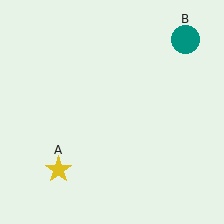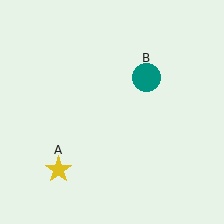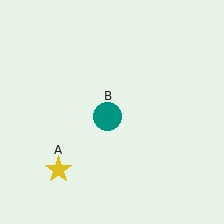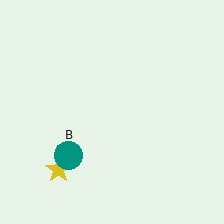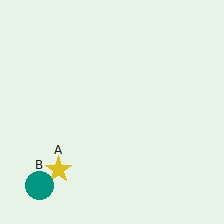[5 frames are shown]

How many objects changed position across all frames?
1 object changed position: teal circle (object B).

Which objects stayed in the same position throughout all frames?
Yellow star (object A) remained stationary.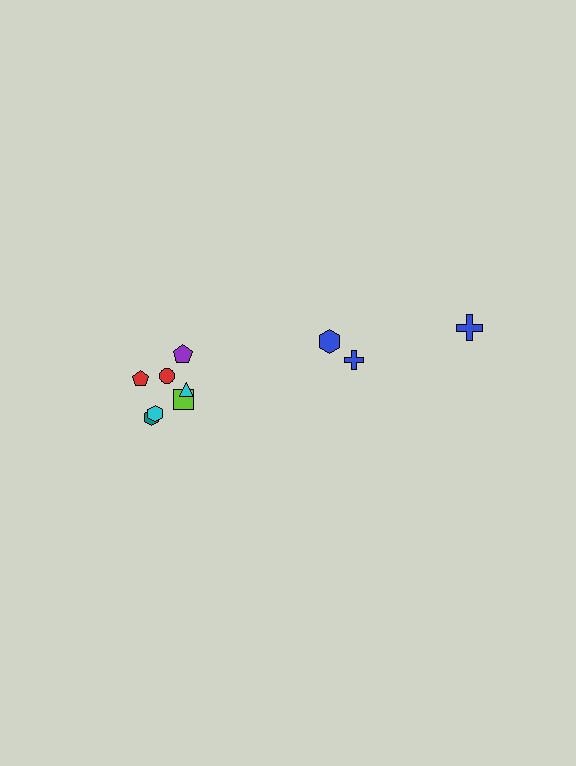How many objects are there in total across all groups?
There are 10 objects.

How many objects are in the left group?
There are 7 objects.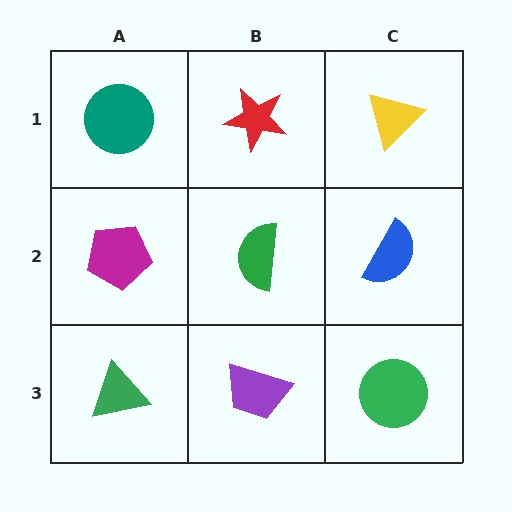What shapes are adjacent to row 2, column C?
A yellow triangle (row 1, column C), a green circle (row 3, column C), a green semicircle (row 2, column B).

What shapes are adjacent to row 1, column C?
A blue semicircle (row 2, column C), a red star (row 1, column B).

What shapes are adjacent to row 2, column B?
A red star (row 1, column B), a purple trapezoid (row 3, column B), a magenta pentagon (row 2, column A), a blue semicircle (row 2, column C).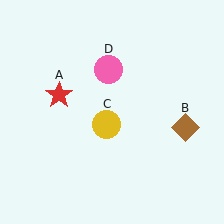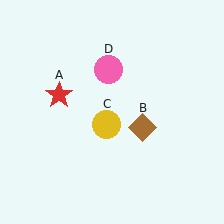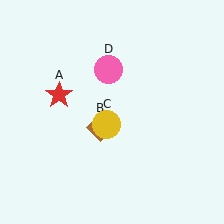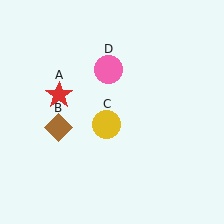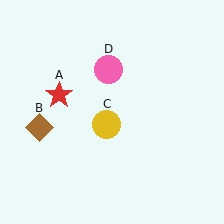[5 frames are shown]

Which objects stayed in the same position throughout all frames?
Red star (object A) and yellow circle (object C) and pink circle (object D) remained stationary.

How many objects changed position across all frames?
1 object changed position: brown diamond (object B).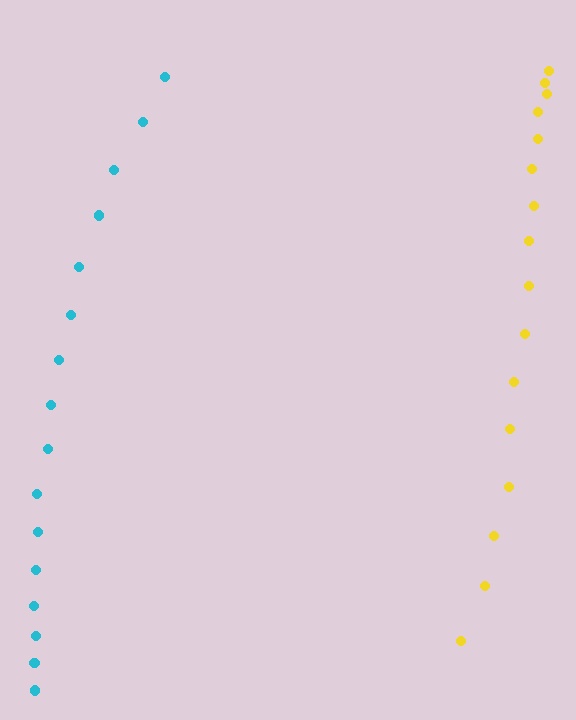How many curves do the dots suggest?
There are 2 distinct paths.